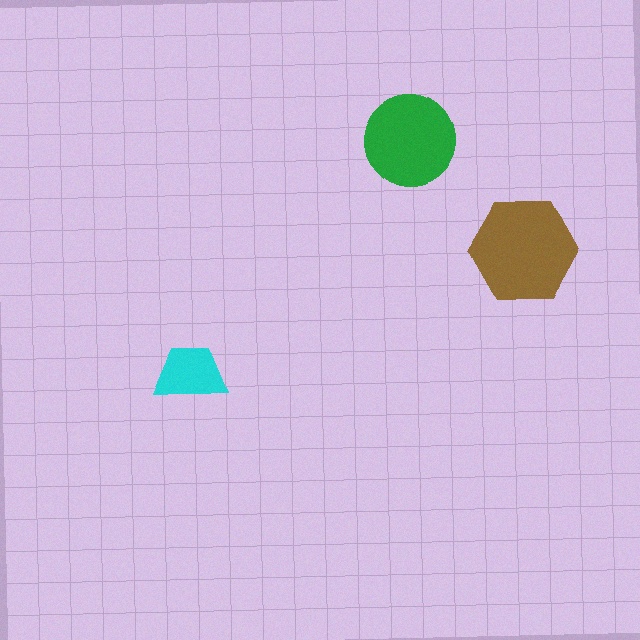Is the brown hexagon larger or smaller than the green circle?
Larger.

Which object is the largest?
The brown hexagon.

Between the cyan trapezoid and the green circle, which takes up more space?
The green circle.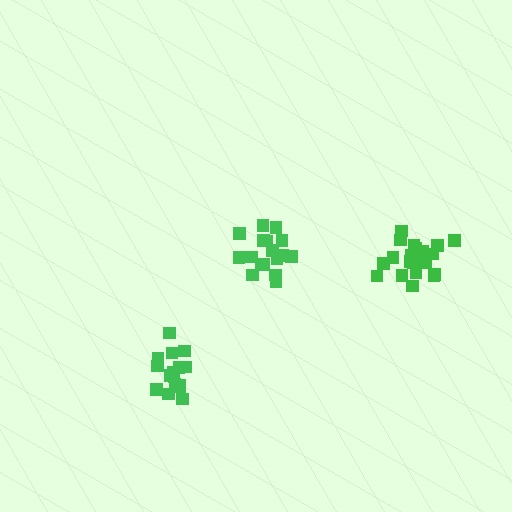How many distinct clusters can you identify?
There are 3 distinct clusters.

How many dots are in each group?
Group 1: 16 dots, Group 2: 17 dots, Group 3: 21 dots (54 total).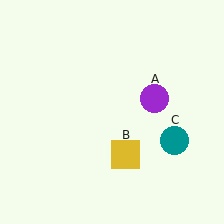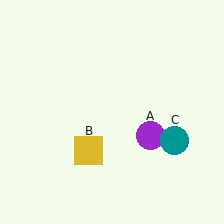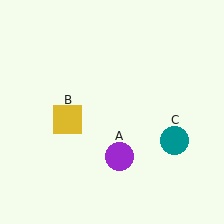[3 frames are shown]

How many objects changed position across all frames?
2 objects changed position: purple circle (object A), yellow square (object B).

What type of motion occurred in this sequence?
The purple circle (object A), yellow square (object B) rotated clockwise around the center of the scene.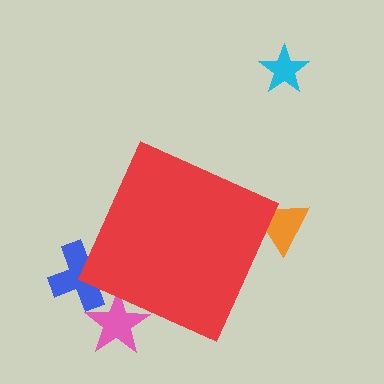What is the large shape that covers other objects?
A red diamond.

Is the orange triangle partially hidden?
Yes, the orange triangle is partially hidden behind the red diamond.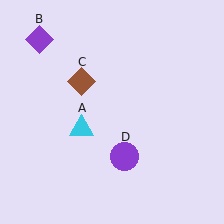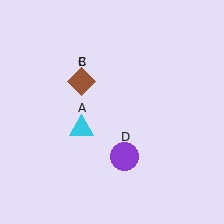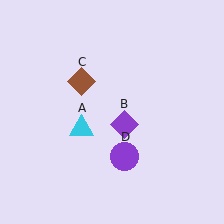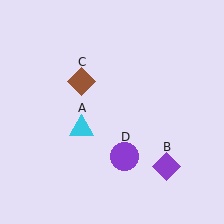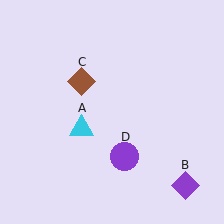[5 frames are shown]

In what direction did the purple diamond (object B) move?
The purple diamond (object B) moved down and to the right.